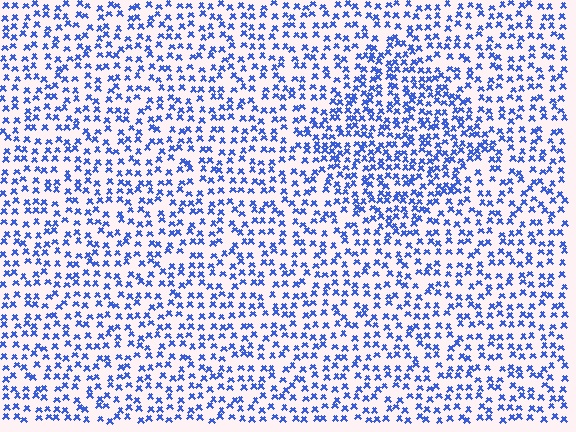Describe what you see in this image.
The image contains small blue elements arranged at two different densities. A diamond-shaped region is visible where the elements are more densely packed than the surrounding area.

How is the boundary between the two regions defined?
The boundary is defined by a change in element density (approximately 1.6x ratio). All elements are the same color, size, and shape.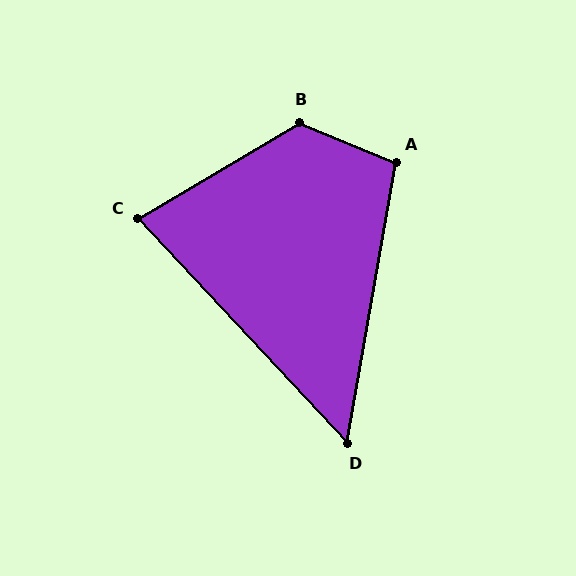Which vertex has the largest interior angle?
B, at approximately 127 degrees.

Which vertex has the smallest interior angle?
D, at approximately 53 degrees.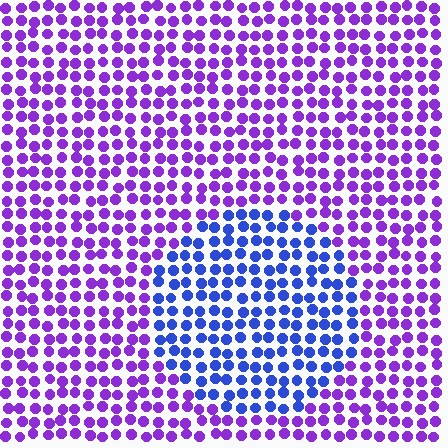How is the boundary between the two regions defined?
The boundary is defined purely by a slight shift in hue (about 46 degrees). Spacing, size, and orientation are identical on both sides.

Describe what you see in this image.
The image is filled with small purple elements in a uniform arrangement. A circle-shaped region is visible where the elements are tinted to a slightly different hue, forming a subtle color boundary.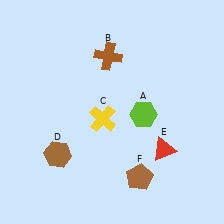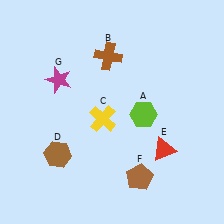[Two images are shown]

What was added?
A magenta star (G) was added in Image 2.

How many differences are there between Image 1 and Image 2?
There is 1 difference between the two images.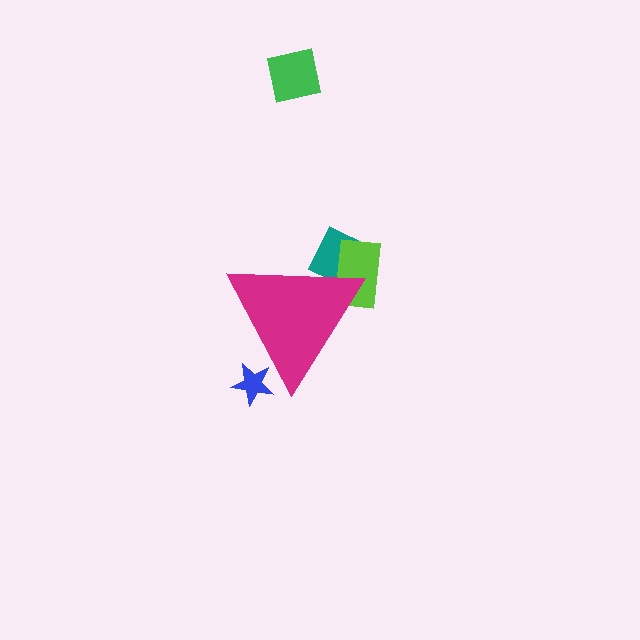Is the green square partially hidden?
No, the green square is fully visible.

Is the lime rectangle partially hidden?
Yes, the lime rectangle is partially hidden behind the magenta triangle.